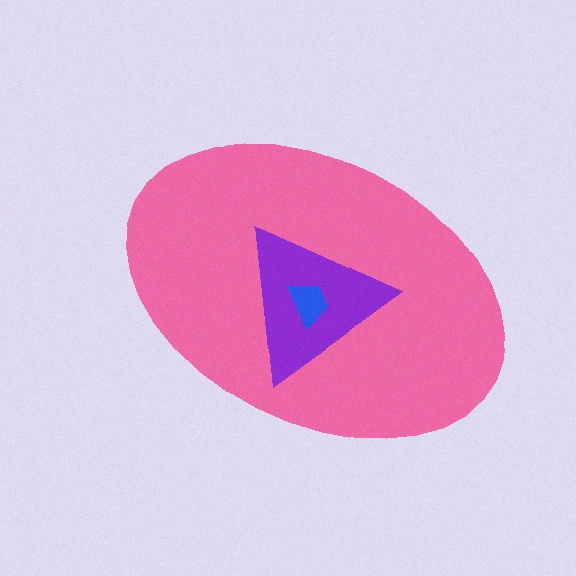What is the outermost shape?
The pink ellipse.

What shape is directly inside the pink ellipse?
The purple triangle.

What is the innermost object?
The blue trapezoid.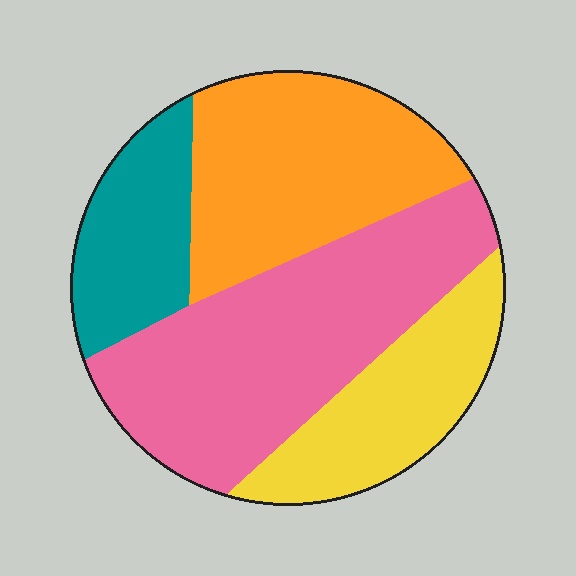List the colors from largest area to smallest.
From largest to smallest: pink, orange, yellow, teal.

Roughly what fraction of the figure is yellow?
Yellow covers 19% of the figure.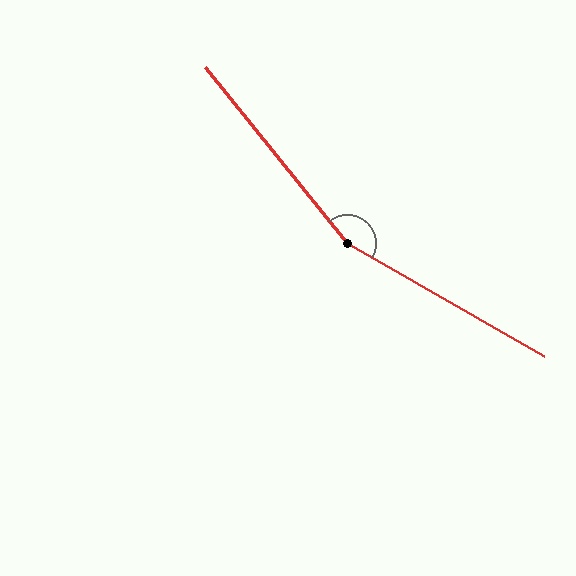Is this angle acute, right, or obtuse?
It is obtuse.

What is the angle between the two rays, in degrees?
Approximately 159 degrees.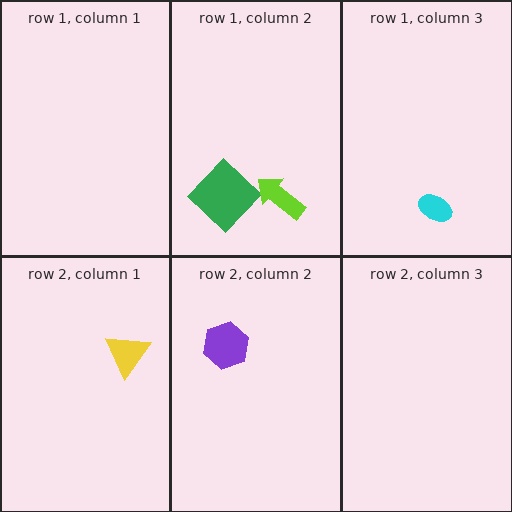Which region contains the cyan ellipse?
The row 1, column 3 region.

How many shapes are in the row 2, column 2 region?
1.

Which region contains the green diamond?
The row 1, column 2 region.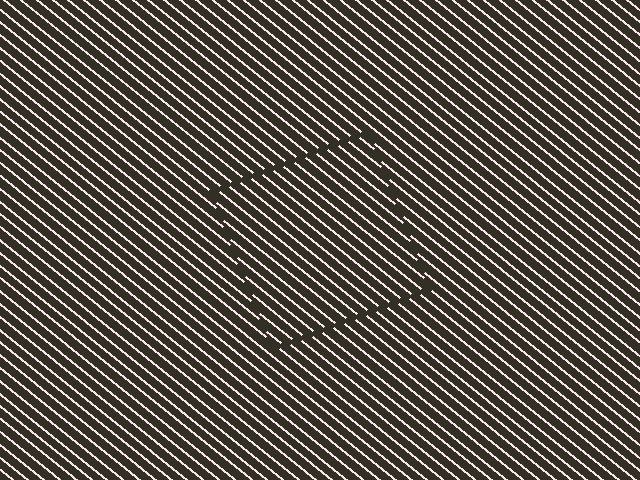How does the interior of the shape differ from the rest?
The interior of the shape contains the same grating, shifted by half a period — the contour is defined by the phase discontinuity where line-ends from the inner and outer gratings abut.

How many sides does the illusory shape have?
4 sides — the line-ends trace a square.